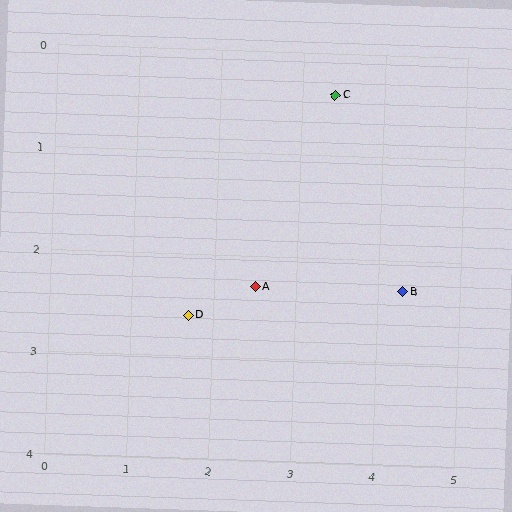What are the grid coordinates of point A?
Point A is at approximately (2.5, 2.3).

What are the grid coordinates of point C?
Point C is at approximately (3.4, 0.4).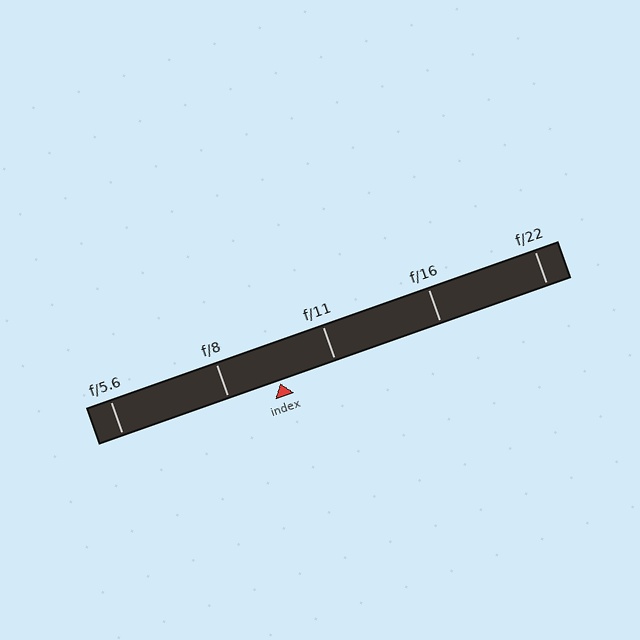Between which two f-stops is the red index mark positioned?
The index mark is between f/8 and f/11.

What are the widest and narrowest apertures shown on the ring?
The widest aperture shown is f/5.6 and the narrowest is f/22.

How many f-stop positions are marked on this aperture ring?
There are 5 f-stop positions marked.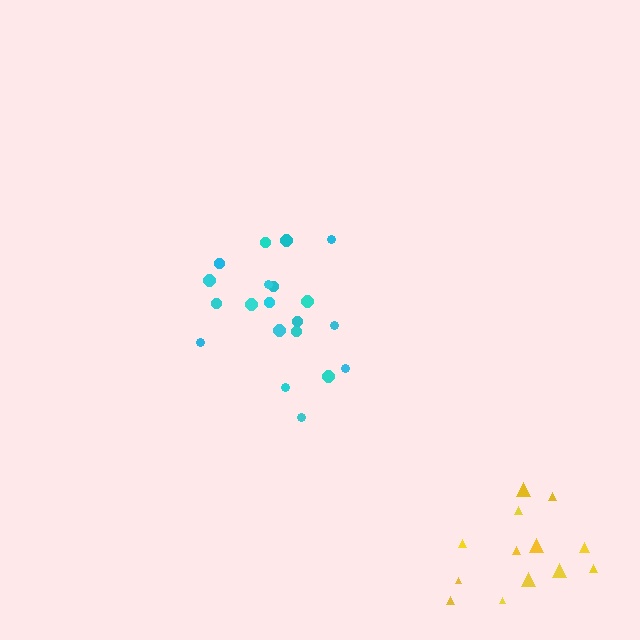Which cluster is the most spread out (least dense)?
Yellow.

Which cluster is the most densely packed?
Cyan.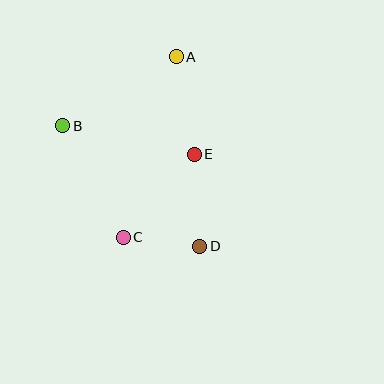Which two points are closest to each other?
Points C and D are closest to each other.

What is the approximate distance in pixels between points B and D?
The distance between B and D is approximately 183 pixels.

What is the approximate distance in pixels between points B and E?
The distance between B and E is approximately 135 pixels.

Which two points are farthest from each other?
Points A and D are farthest from each other.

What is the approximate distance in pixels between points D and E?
The distance between D and E is approximately 92 pixels.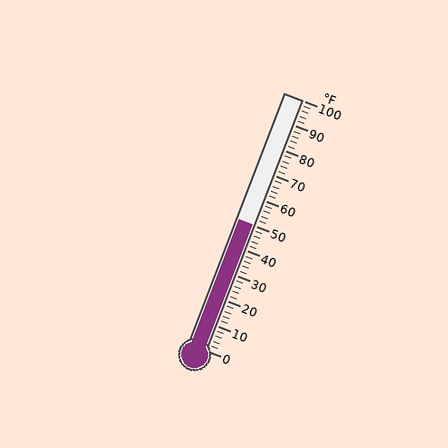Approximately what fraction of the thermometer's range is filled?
The thermometer is filled to approximately 50% of its range.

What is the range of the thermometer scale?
The thermometer scale ranges from 0°F to 100°F.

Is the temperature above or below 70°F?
The temperature is below 70°F.